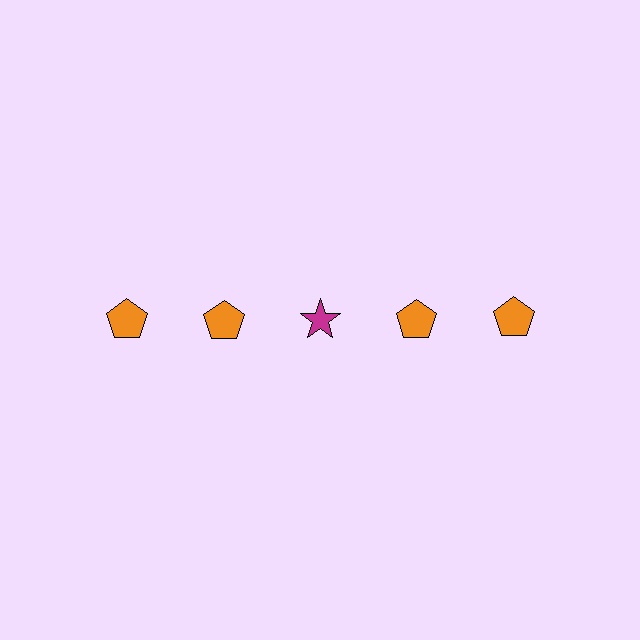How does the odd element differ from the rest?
It differs in both color (magenta instead of orange) and shape (star instead of pentagon).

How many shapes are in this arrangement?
There are 5 shapes arranged in a grid pattern.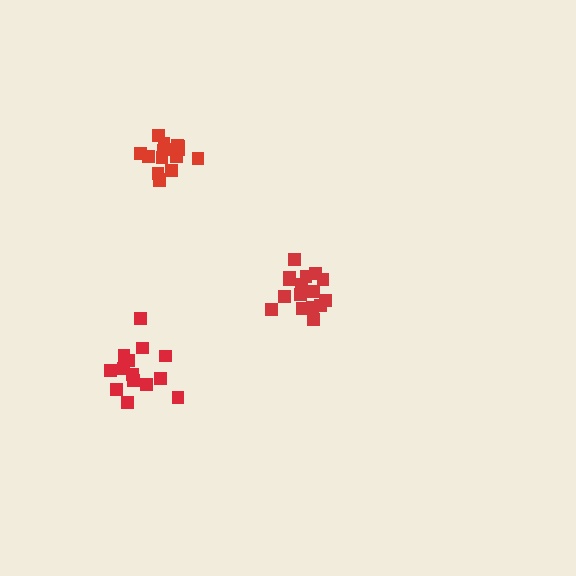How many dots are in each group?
Group 1: 17 dots, Group 2: 16 dots, Group 3: 14 dots (47 total).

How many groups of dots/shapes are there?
There are 3 groups.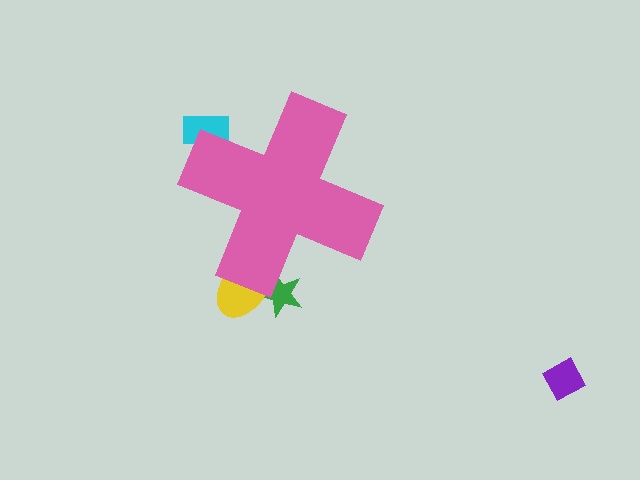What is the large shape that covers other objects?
A pink cross.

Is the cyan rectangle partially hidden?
Yes, the cyan rectangle is partially hidden behind the pink cross.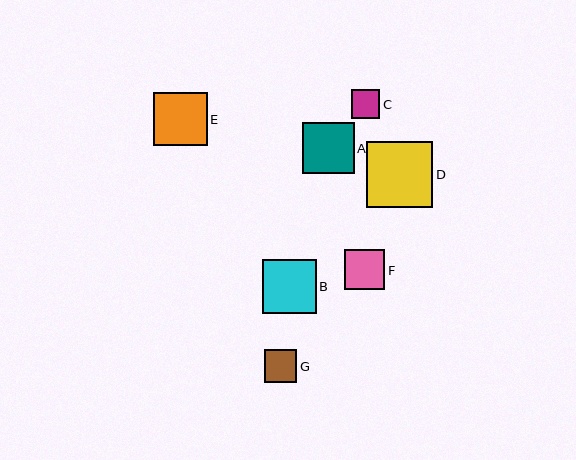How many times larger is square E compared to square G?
Square E is approximately 1.7 times the size of square G.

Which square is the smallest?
Square C is the smallest with a size of approximately 29 pixels.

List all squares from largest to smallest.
From largest to smallest: D, B, E, A, F, G, C.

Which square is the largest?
Square D is the largest with a size of approximately 66 pixels.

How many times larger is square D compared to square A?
Square D is approximately 1.3 times the size of square A.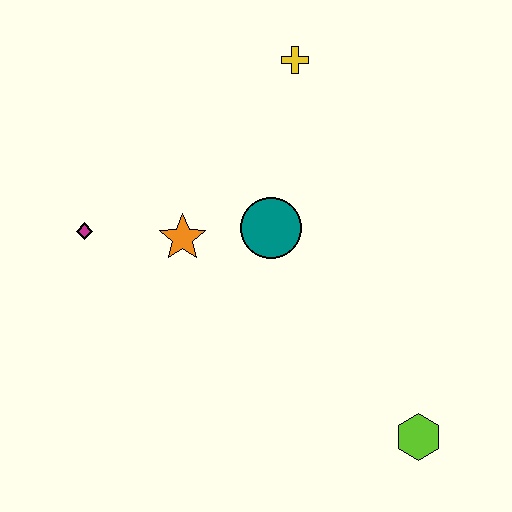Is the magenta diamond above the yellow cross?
No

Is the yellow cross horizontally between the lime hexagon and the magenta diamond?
Yes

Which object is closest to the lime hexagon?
The teal circle is closest to the lime hexagon.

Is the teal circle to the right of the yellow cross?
No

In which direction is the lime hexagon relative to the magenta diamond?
The lime hexagon is to the right of the magenta diamond.